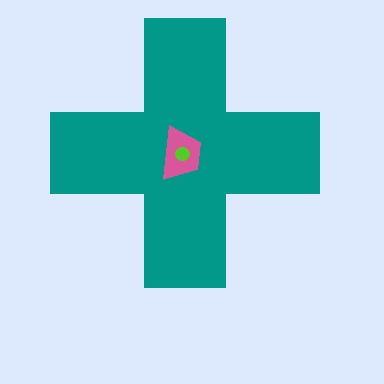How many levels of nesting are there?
3.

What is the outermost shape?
The teal cross.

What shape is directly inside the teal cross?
The pink trapezoid.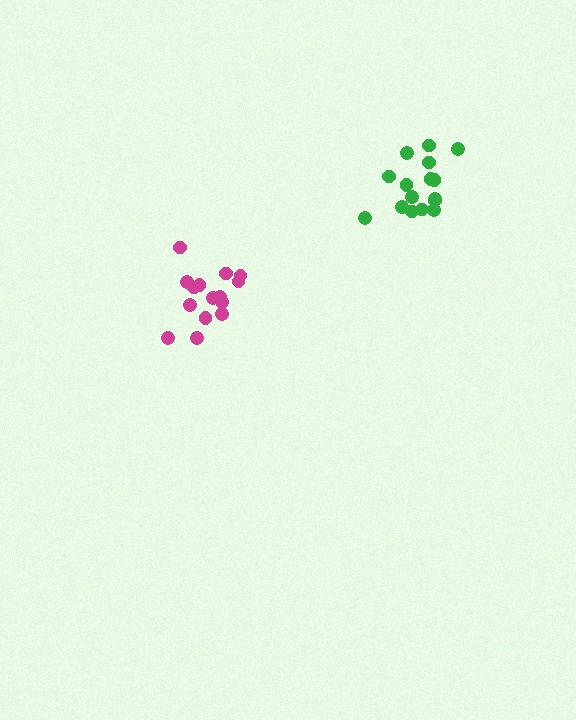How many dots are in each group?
Group 1: 16 dots, Group 2: 15 dots (31 total).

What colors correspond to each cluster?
The clusters are colored: green, magenta.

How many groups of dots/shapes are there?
There are 2 groups.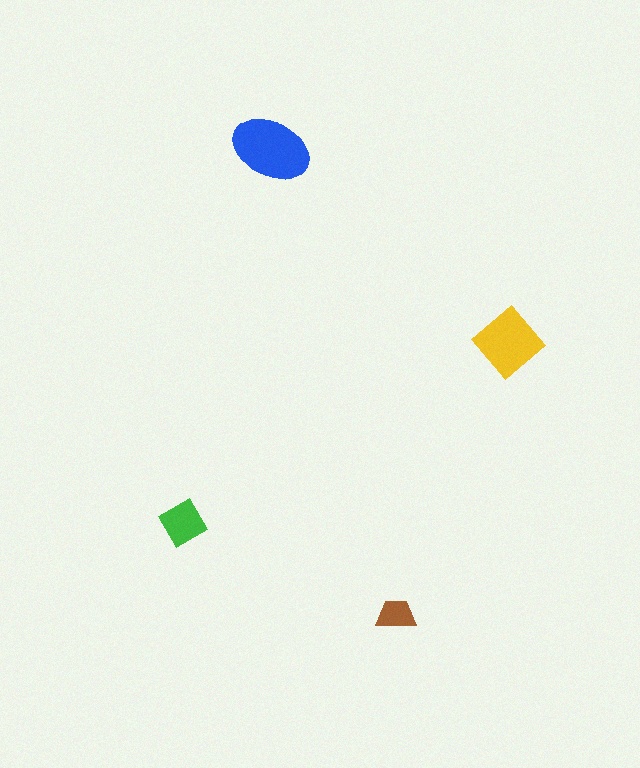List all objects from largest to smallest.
The blue ellipse, the yellow diamond, the green diamond, the brown trapezoid.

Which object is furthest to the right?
The yellow diamond is rightmost.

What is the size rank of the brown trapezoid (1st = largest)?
4th.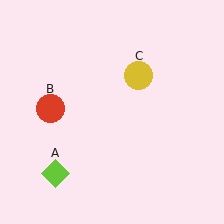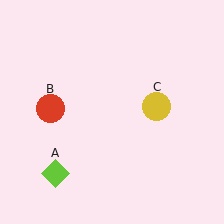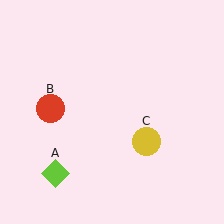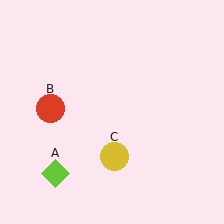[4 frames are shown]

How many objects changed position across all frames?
1 object changed position: yellow circle (object C).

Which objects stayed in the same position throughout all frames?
Lime diamond (object A) and red circle (object B) remained stationary.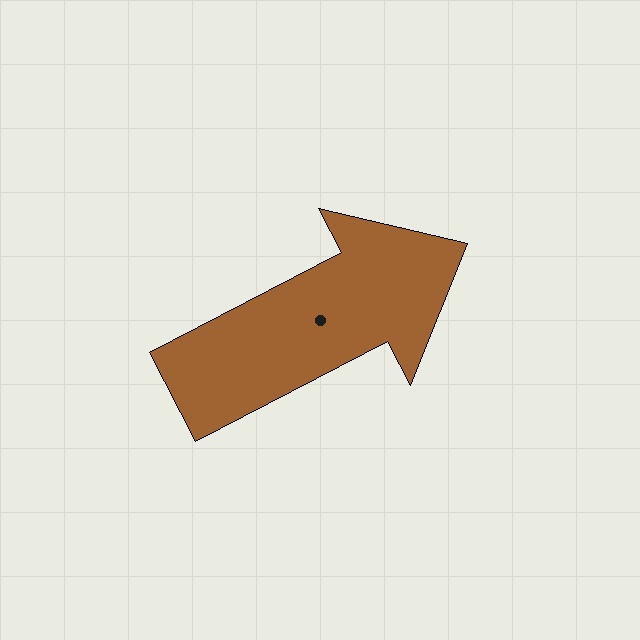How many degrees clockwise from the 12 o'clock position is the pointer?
Approximately 63 degrees.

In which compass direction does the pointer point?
Northeast.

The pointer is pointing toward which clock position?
Roughly 2 o'clock.